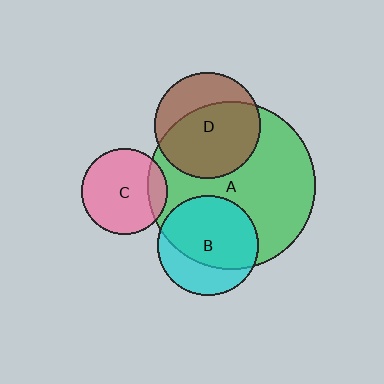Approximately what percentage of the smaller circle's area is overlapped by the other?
Approximately 65%.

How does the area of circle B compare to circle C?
Approximately 1.4 times.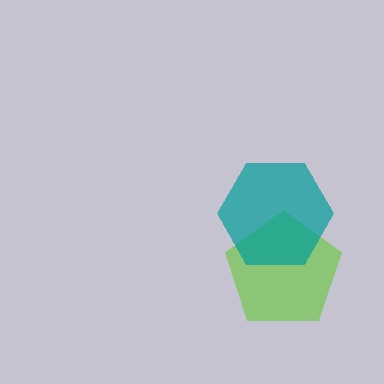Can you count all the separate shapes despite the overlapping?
Yes, there are 2 separate shapes.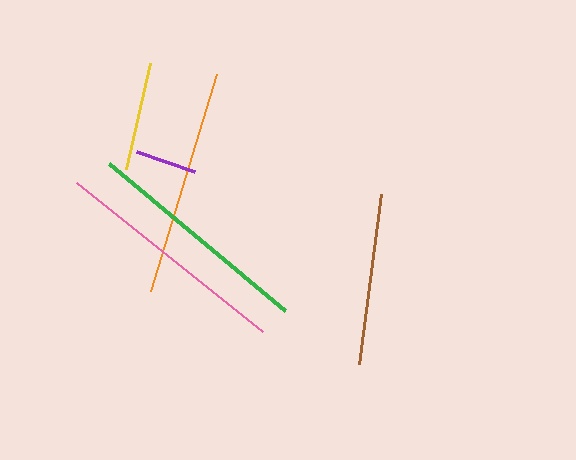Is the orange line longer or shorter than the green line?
The green line is longer than the orange line.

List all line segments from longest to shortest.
From longest to shortest: pink, green, orange, brown, yellow, purple.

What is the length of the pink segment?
The pink segment is approximately 239 pixels long.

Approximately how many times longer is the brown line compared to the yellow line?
The brown line is approximately 1.6 times the length of the yellow line.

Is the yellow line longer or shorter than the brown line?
The brown line is longer than the yellow line.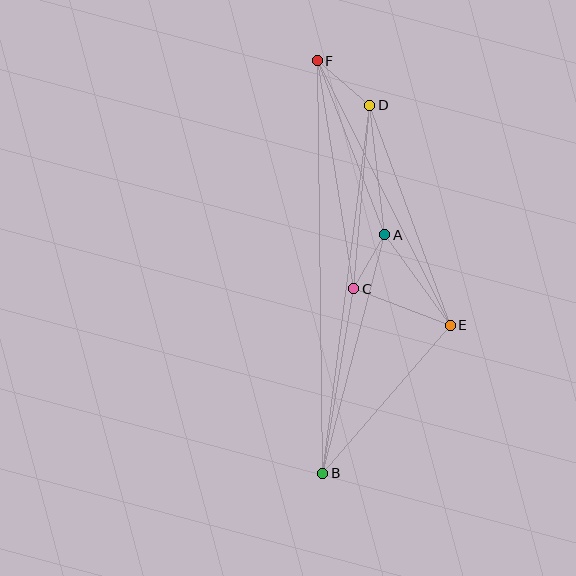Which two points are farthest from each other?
Points B and F are farthest from each other.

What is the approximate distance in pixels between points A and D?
The distance between A and D is approximately 130 pixels.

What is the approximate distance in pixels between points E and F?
The distance between E and F is approximately 296 pixels.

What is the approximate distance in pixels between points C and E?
The distance between C and E is approximately 103 pixels.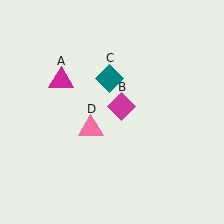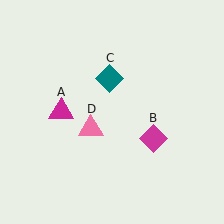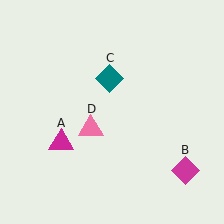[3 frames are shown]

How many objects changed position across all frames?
2 objects changed position: magenta triangle (object A), magenta diamond (object B).